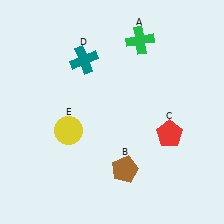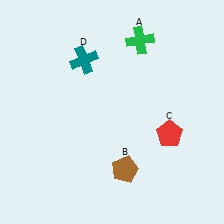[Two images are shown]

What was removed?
The yellow circle (E) was removed in Image 2.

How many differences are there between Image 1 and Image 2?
There is 1 difference between the two images.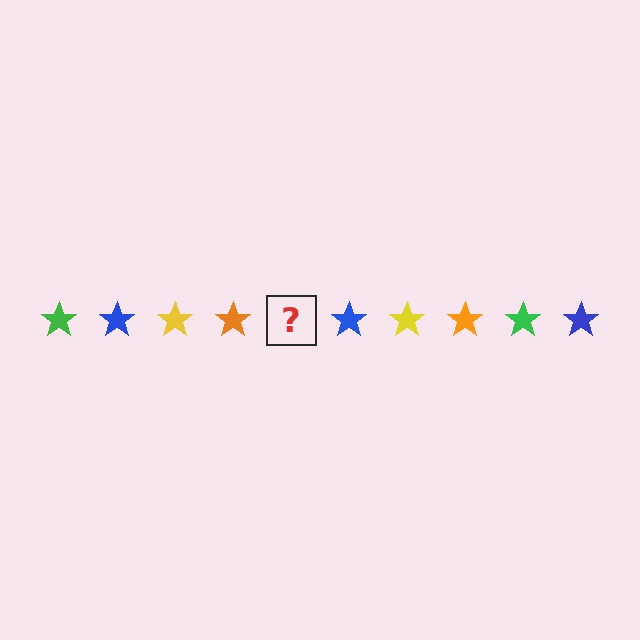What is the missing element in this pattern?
The missing element is a green star.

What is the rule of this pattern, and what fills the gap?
The rule is that the pattern cycles through green, blue, yellow, orange stars. The gap should be filled with a green star.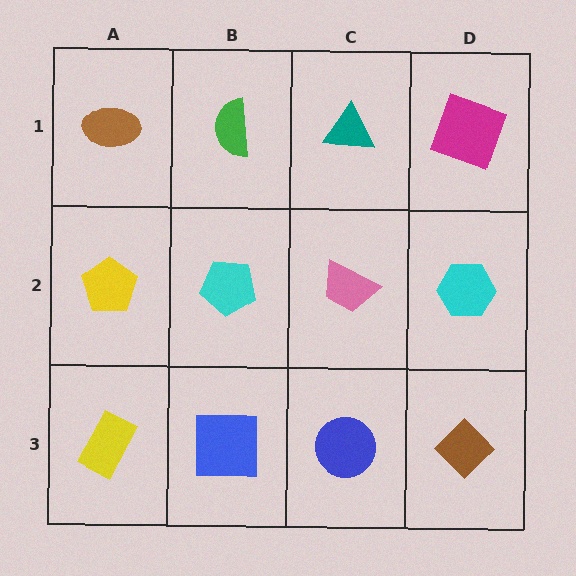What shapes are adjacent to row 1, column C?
A pink trapezoid (row 2, column C), a green semicircle (row 1, column B), a magenta square (row 1, column D).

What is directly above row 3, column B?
A cyan pentagon.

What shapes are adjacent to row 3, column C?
A pink trapezoid (row 2, column C), a blue square (row 3, column B), a brown diamond (row 3, column D).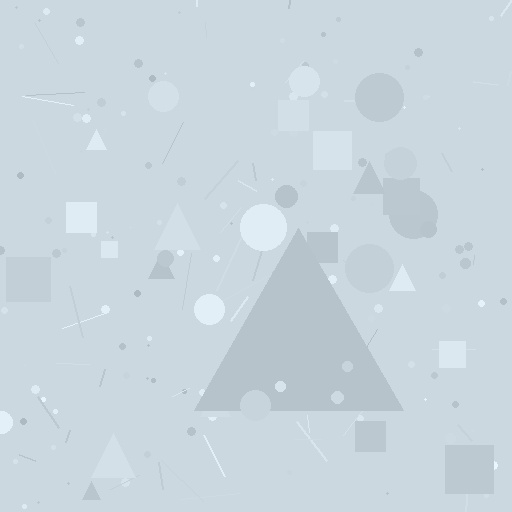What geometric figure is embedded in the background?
A triangle is embedded in the background.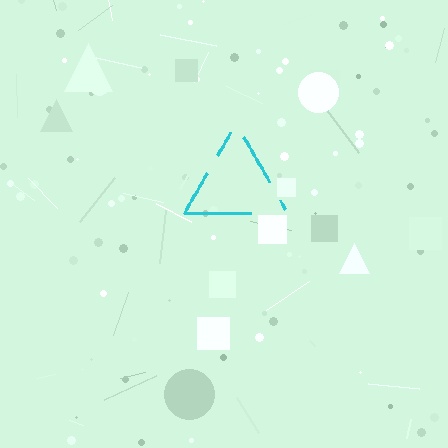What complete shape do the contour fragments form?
The contour fragments form a triangle.